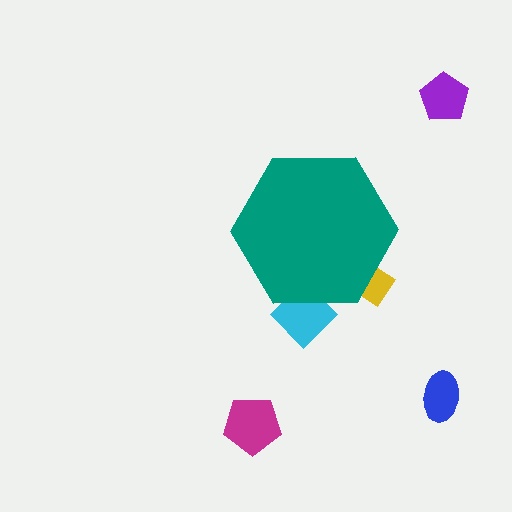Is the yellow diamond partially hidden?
Yes, the yellow diamond is partially hidden behind the teal hexagon.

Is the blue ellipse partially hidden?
No, the blue ellipse is fully visible.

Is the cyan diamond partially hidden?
Yes, the cyan diamond is partially hidden behind the teal hexagon.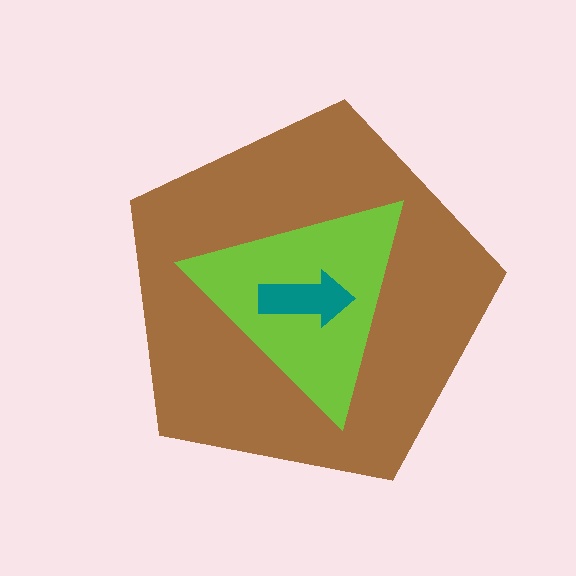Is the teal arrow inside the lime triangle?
Yes.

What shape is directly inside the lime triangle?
The teal arrow.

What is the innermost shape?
The teal arrow.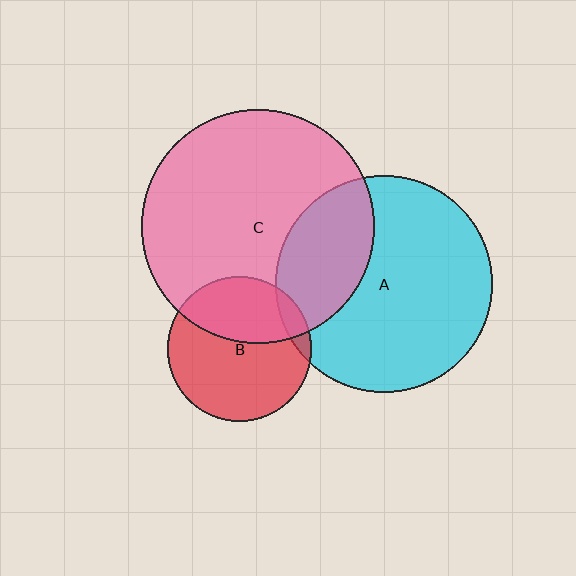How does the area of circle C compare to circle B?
Approximately 2.6 times.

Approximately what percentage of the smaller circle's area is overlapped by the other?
Approximately 10%.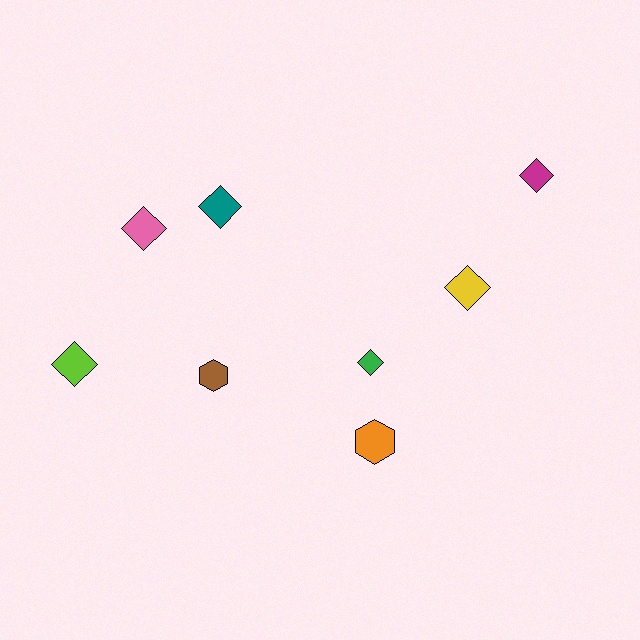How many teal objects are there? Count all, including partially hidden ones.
There is 1 teal object.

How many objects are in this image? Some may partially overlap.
There are 8 objects.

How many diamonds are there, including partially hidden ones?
There are 6 diamonds.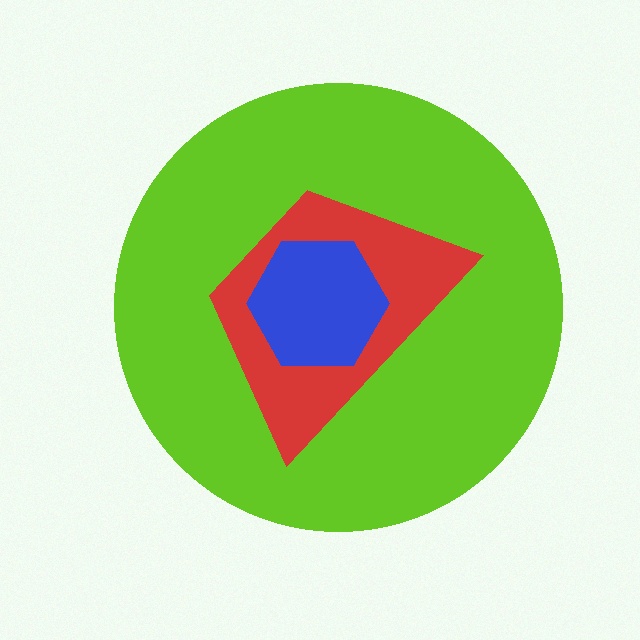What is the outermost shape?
The lime circle.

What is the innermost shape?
The blue hexagon.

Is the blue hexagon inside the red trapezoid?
Yes.